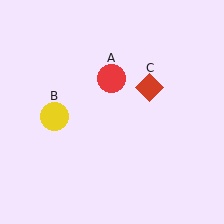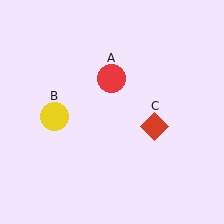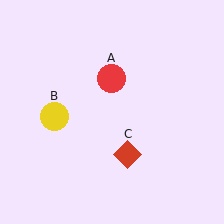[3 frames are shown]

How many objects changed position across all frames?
1 object changed position: red diamond (object C).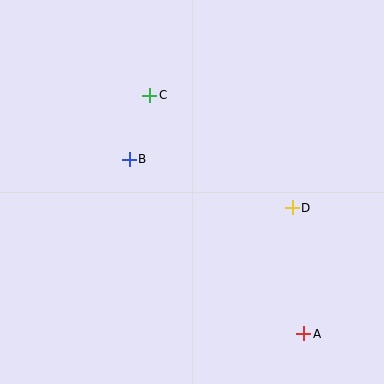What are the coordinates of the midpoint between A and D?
The midpoint between A and D is at (298, 271).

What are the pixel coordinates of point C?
Point C is at (150, 95).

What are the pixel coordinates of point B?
Point B is at (129, 159).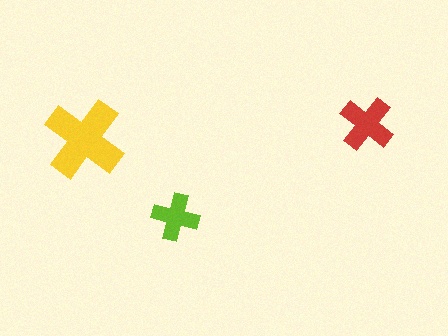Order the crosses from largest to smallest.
the yellow one, the red one, the lime one.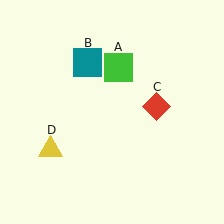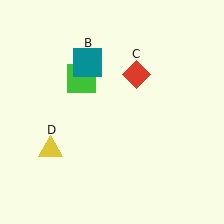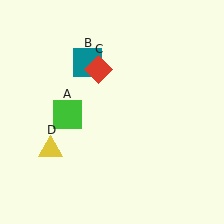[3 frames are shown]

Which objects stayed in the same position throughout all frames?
Teal square (object B) and yellow triangle (object D) remained stationary.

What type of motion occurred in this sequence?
The green square (object A), red diamond (object C) rotated counterclockwise around the center of the scene.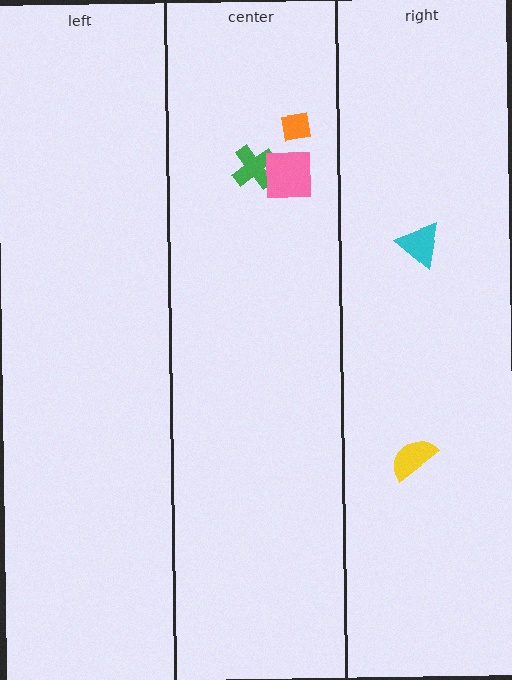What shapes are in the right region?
The yellow semicircle, the cyan triangle.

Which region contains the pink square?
The center region.